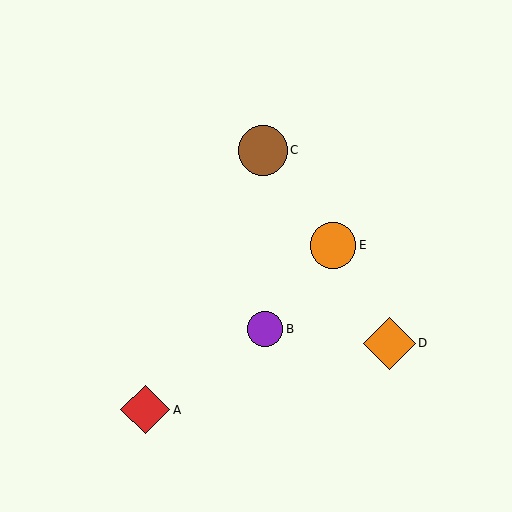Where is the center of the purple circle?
The center of the purple circle is at (265, 329).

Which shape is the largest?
The orange diamond (labeled D) is the largest.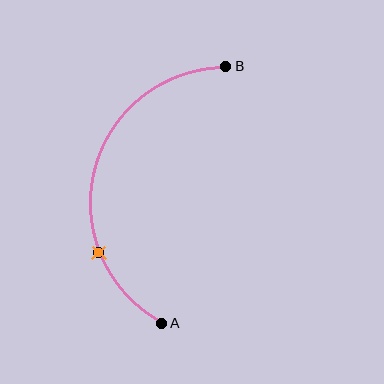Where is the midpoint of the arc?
The arc midpoint is the point on the curve farthest from the straight line joining A and B. It sits to the left of that line.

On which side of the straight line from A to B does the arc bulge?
The arc bulges to the left of the straight line connecting A and B.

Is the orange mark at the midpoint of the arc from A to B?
No. The orange mark lies on the arc but is closer to endpoint A. The arc midpoint would be at the point on the curve equidistant along the arc from both A and B.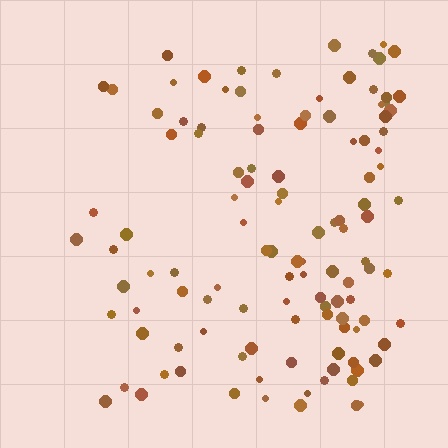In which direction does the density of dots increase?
From left to right, with the right side densest.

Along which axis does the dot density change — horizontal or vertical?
Horizontal.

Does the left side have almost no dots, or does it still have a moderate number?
Still a moderate number, just noticeably fewer than the right.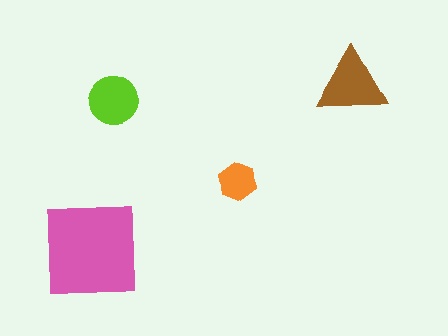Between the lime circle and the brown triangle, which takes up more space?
The brown triangle.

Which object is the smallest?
The orange hexagon.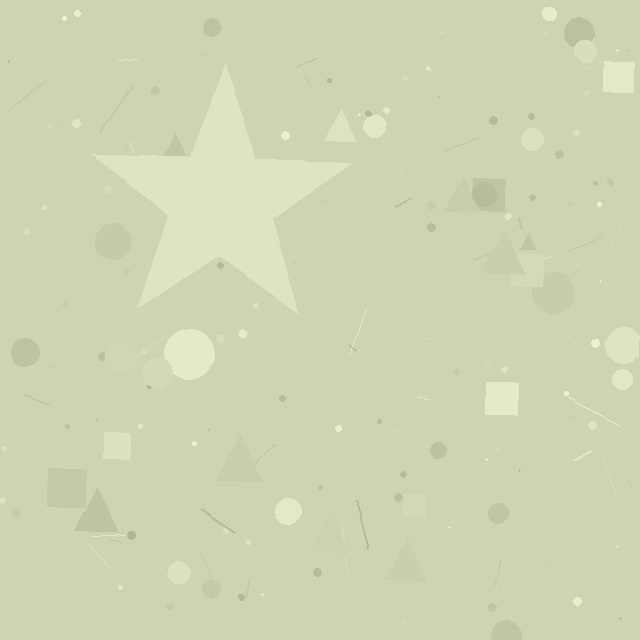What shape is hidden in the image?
A star is hidden in the image.